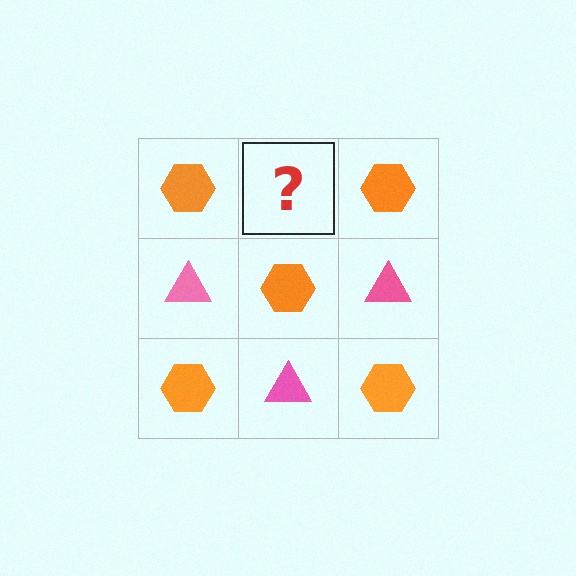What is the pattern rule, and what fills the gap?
The rule is that it alternates orange hexagon and pink triangle in a checkerboard pattern. The gap should be filled with a pink triangle.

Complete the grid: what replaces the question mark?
The question mark should be replaced with a pink triangle.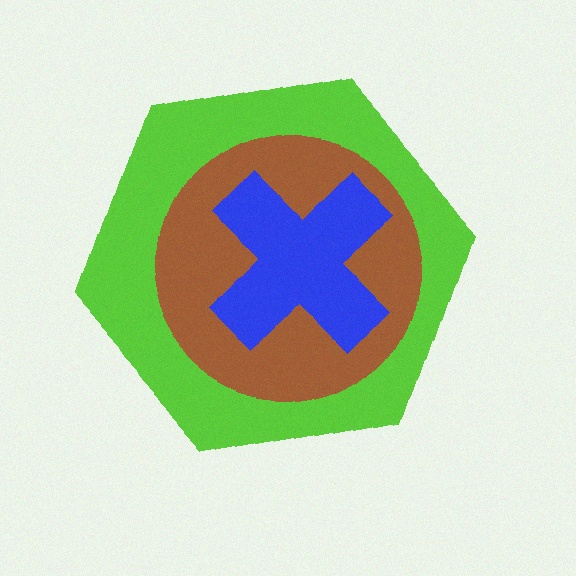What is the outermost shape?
The lime hexagon.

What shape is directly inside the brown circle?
The blue cross.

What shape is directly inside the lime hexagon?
The brown circle.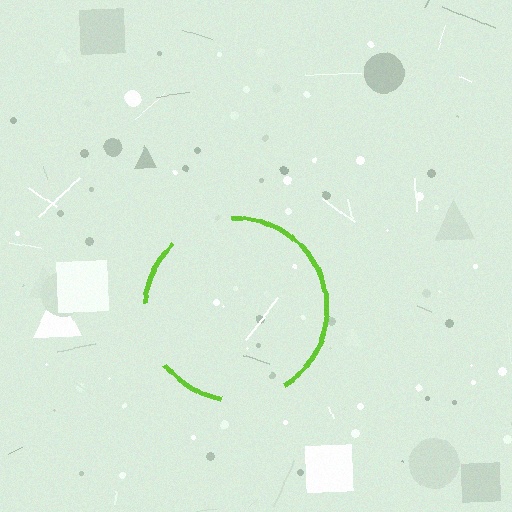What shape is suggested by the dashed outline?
The dashed outline suggests a circle.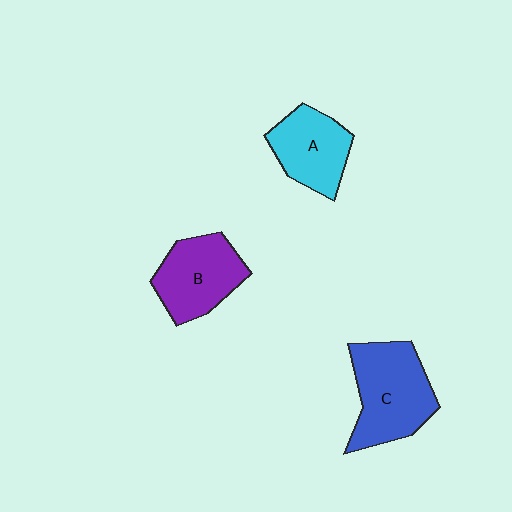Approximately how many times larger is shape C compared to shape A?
Approximately 1.4 times.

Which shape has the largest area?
Shape C (blue).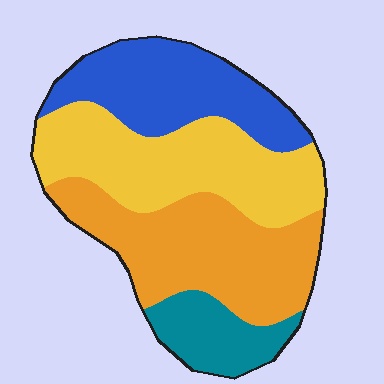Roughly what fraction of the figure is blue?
Blue covers 24% of the figure.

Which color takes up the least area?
Teal, at roughly 10%.